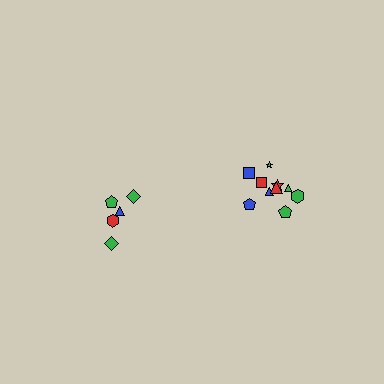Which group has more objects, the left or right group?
The right group.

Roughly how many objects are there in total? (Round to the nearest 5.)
Roughly 15 objects in total.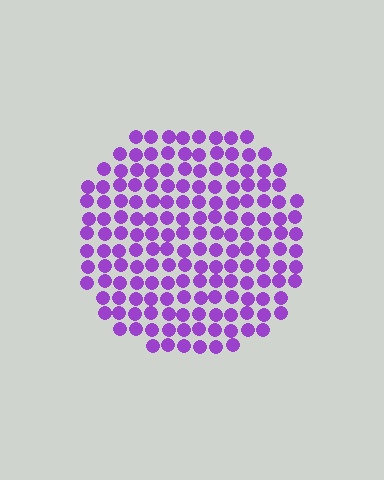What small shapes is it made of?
It is made of small circles.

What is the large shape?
The large shape is a circle.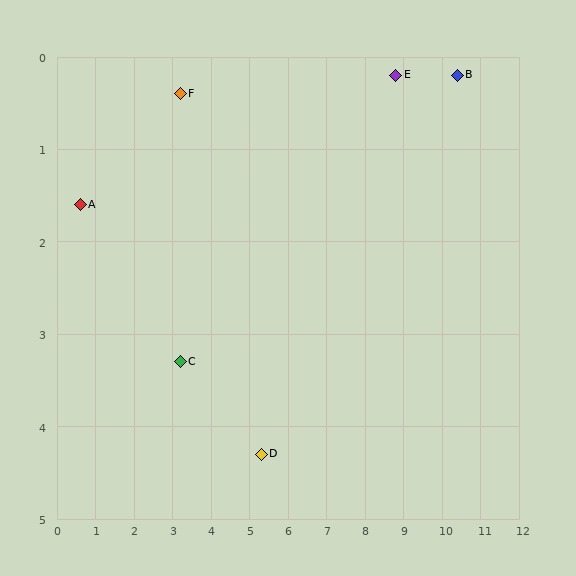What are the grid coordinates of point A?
Point A is at approximately (0.6, 1.6).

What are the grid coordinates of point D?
Point D is at approximately (5.3, 4.3).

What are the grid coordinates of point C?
Point C is at approximately (3.2, 3.3).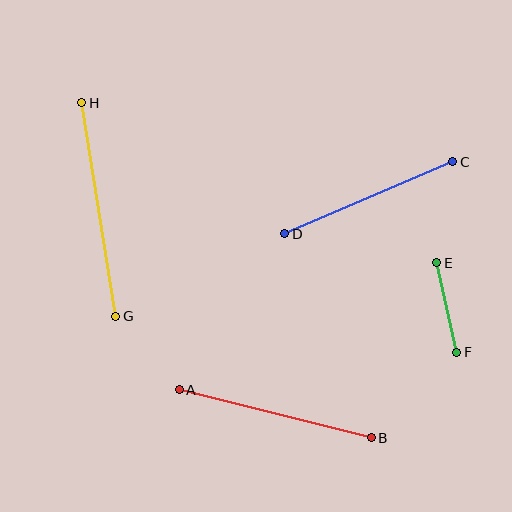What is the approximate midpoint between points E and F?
The midpoint is at approximately (447, 307) pixels.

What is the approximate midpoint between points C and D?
The midpoint is at approximately (369, 198) pixels.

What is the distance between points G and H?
The distance is approximately 217 pixels.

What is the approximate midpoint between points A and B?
The midpoint is at approximately (275, 414) pixels.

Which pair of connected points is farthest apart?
Points G and H are farthest apart.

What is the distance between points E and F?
The distance is approximately 92 pixels.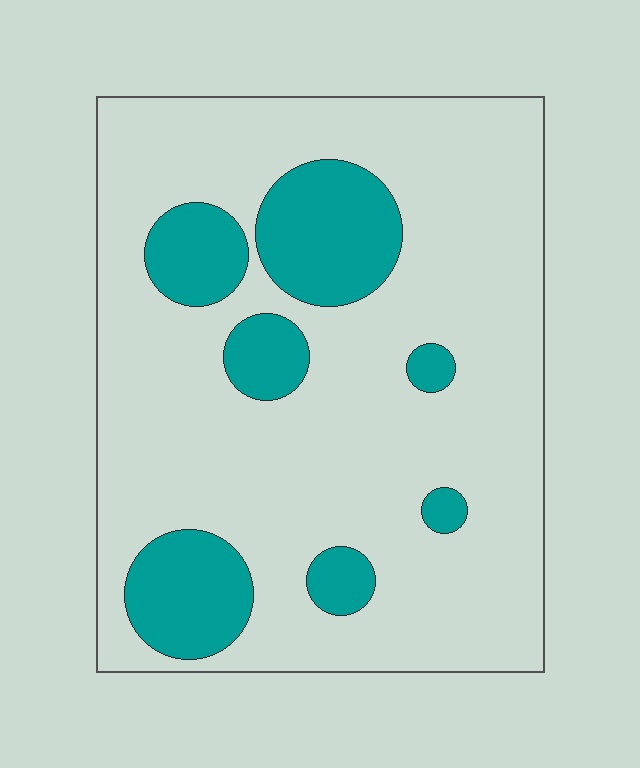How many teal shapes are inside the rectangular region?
7.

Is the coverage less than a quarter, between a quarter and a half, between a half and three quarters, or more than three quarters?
Less than a quarter.